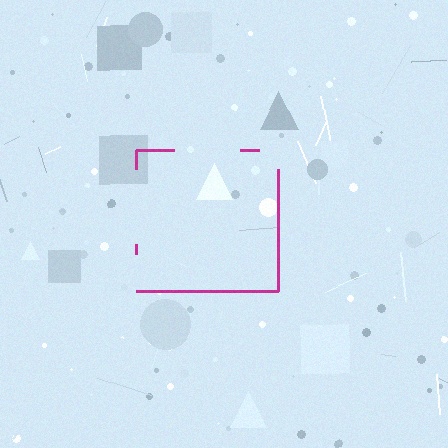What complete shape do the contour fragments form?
The contour fragments form a square.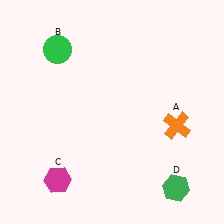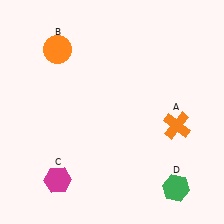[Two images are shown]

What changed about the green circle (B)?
In Image 1, B is green. In Image 2, it changed to orange.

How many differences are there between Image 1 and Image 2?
There is 1 difference between the two images.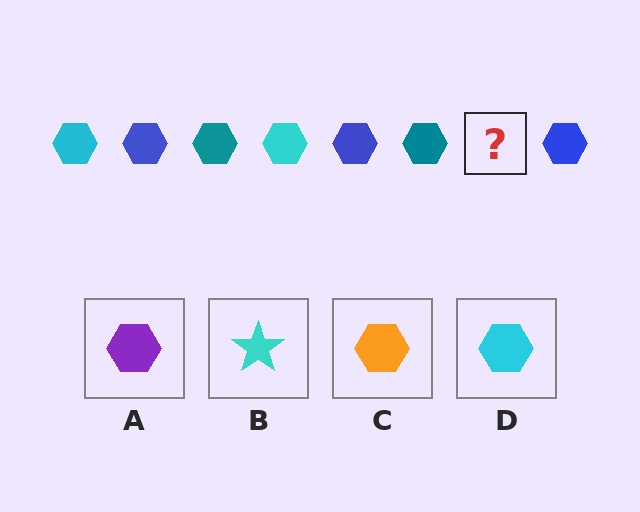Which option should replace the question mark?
Option D.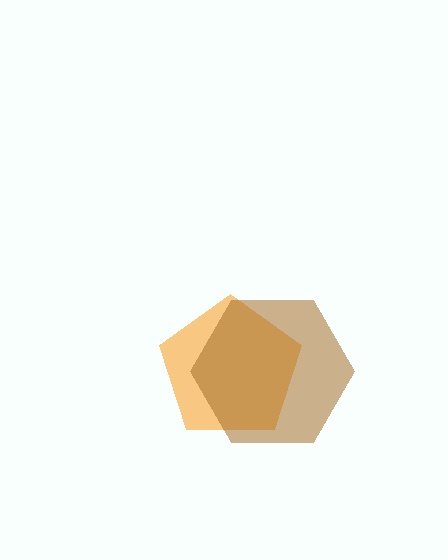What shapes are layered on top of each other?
The layered shapes are: an orange pentagon, a brown hexagon.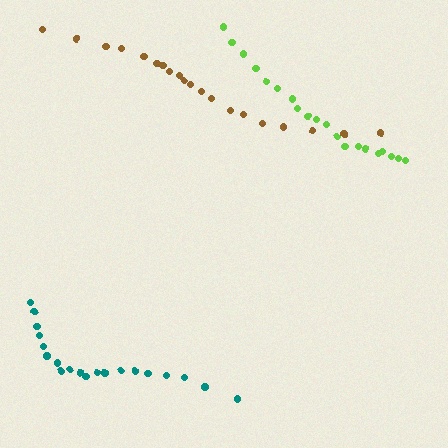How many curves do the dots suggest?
There are 3 distinct paths.